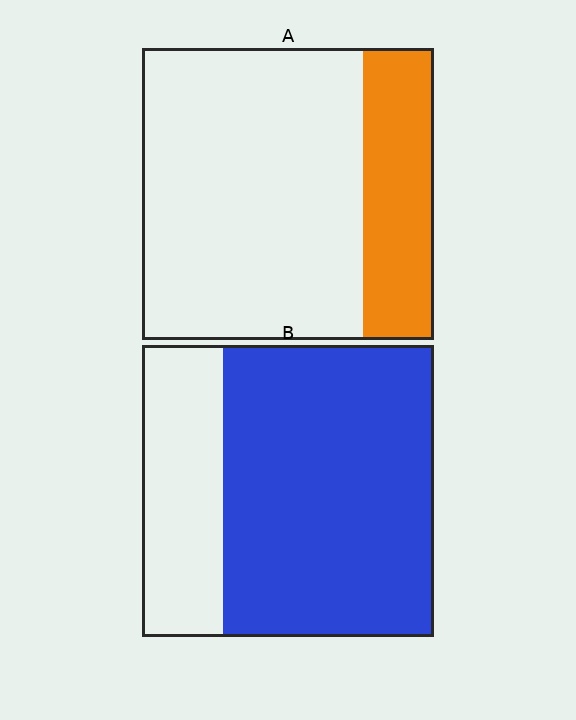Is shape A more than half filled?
No.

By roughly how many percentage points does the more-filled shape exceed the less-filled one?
By roughly 50 percentage points (B over A).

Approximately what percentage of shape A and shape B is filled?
A is approximately 25% and B is approximately 70%.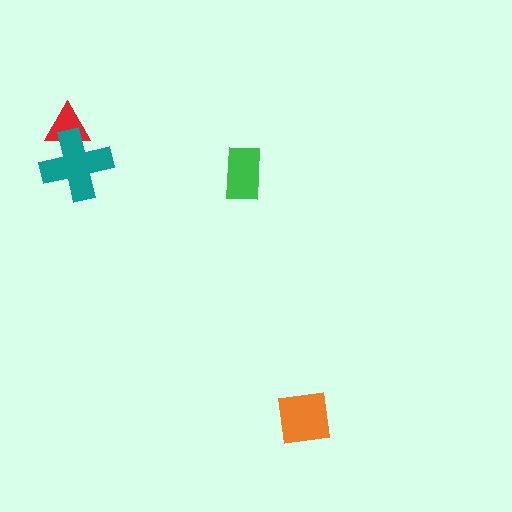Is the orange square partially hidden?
No, no other shape covers it.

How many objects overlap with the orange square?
0 objects overlap with the orange square.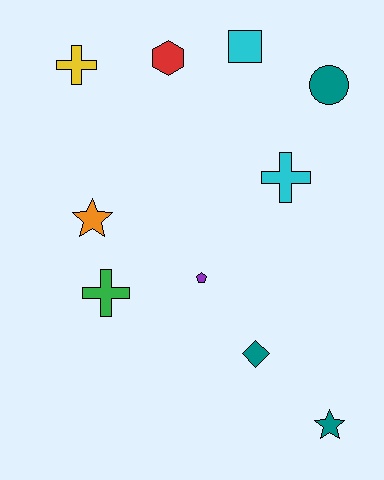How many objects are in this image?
There are 10 objects.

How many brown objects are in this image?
There are no brown objects.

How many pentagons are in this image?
There is 1 pentagon.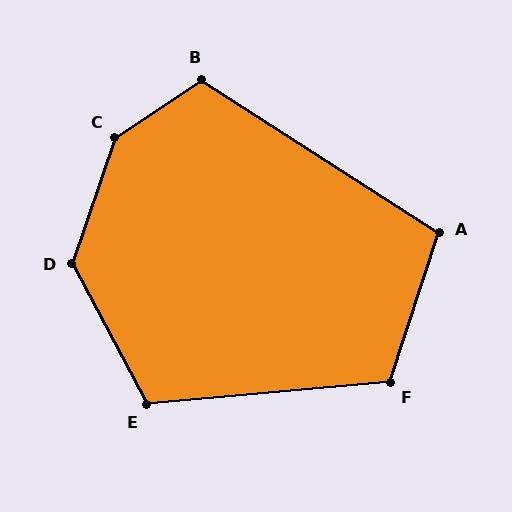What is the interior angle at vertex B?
Approximately 114 degrees (obtuse).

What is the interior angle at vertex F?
Approximately 113 degrees (obtuse).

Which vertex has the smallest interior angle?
A, at approximately 105 degrees.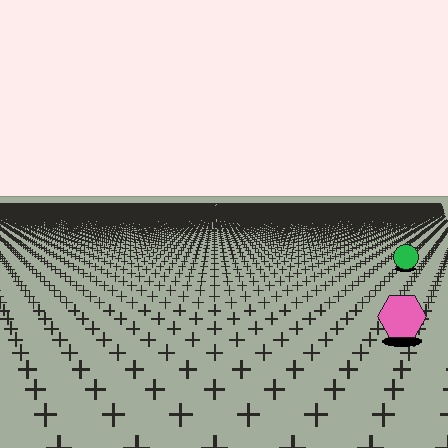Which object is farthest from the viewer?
The green circle is farthest from the viewer. It appears smaller and the ground texture around it is denser.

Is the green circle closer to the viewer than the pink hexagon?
No. The pink hexagon is closer — you can tell from the texture gradient: the ground texture is coarser near it.